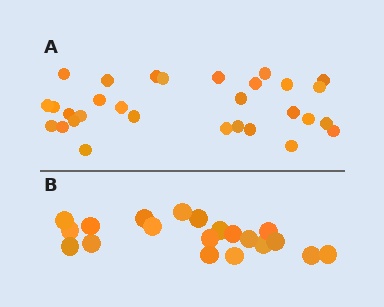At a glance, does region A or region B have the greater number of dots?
Region A (the top region) has more dots.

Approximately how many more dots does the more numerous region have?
Region A has roughly 10 or so more dots than region B.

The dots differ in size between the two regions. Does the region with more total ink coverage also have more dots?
No. Region B has more total ink coverage because its dots are larger, but region A actually contains more individual dots. Total area can be misleading — the number of items is what matters here.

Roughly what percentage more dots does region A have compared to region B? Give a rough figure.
About 50% more.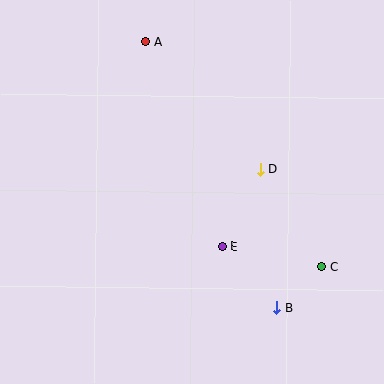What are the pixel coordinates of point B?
Point B is at (276, 308).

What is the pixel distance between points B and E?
The distance between B and E is 82 pixels.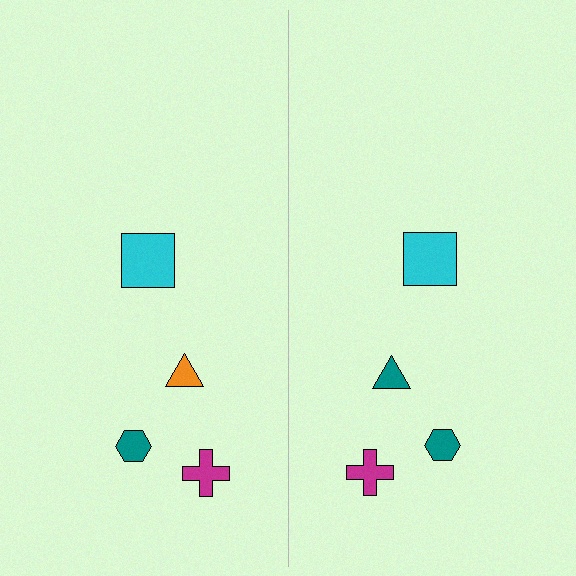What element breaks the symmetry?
The teal triangle on the right side breaks the symmetry — its mirror counterpart is orange.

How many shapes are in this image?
There are 8 shapes in this image.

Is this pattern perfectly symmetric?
No, the pattern is not perfectly symmetric. The teal triangle on the right side breaks the symmetry — its mirror counterpart is orange.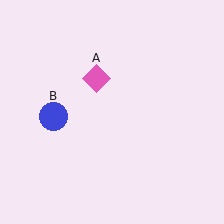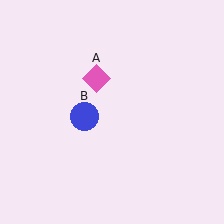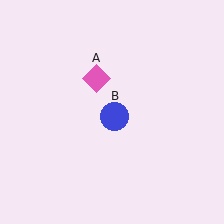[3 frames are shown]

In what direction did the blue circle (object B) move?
The blue circle (object B) moved right.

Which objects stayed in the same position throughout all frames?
Pink diamond (object A) remained stationary.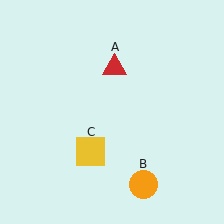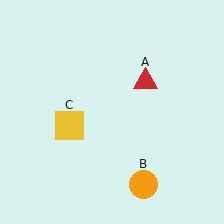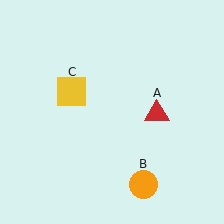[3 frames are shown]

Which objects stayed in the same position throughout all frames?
Orange circle (object B) remained stationary.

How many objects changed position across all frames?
2 objects changed position: red triangle (object A), yellow square (object C).